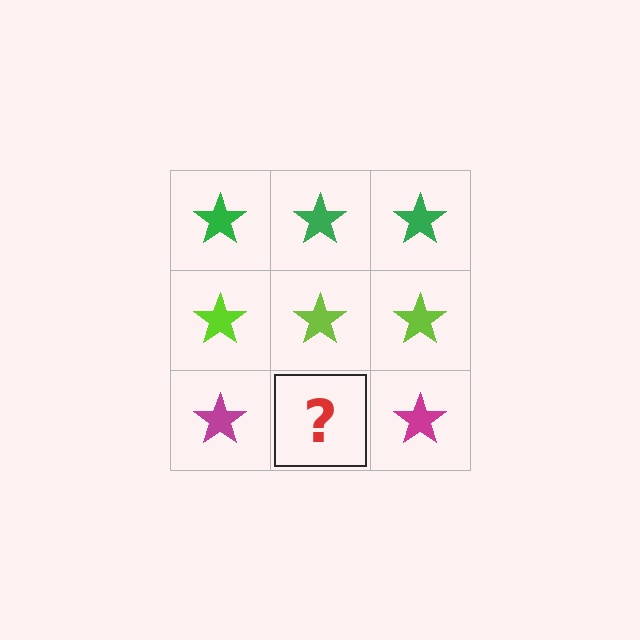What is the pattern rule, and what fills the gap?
The rule is that each row has a consistent color. The gap should be filled with a magenta star.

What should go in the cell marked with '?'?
The missing cell should contain a magenta star.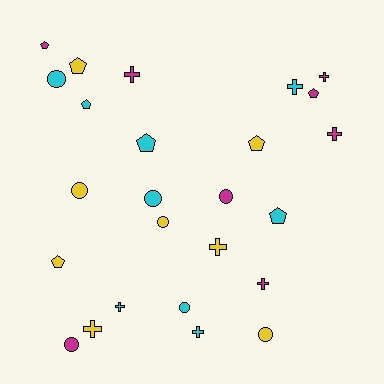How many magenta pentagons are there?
There are 2 magenta pentagons.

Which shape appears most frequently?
Cross, with 9 objects.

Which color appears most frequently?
Cyan, with 9 objects.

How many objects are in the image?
There are 25 objects.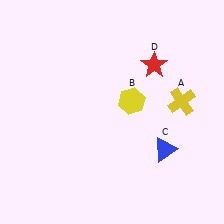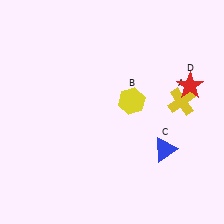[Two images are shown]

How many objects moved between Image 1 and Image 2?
1 object moved between the two images.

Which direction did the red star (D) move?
The red star (D) moved right.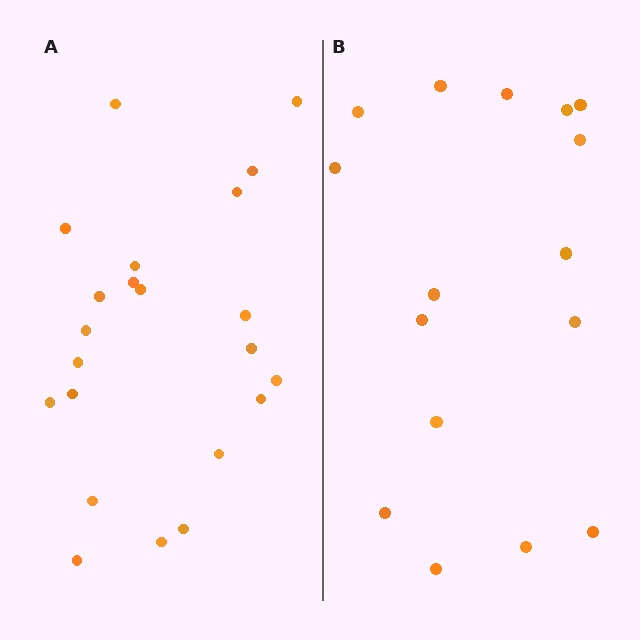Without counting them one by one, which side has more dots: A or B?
Region A (the left region) has more dots.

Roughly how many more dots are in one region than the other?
Region A has about 6 more dots than region B.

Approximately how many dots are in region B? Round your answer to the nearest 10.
About 20 dots. (The exact count is 16, which rounds to 20.)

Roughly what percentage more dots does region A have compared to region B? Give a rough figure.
About 40% more.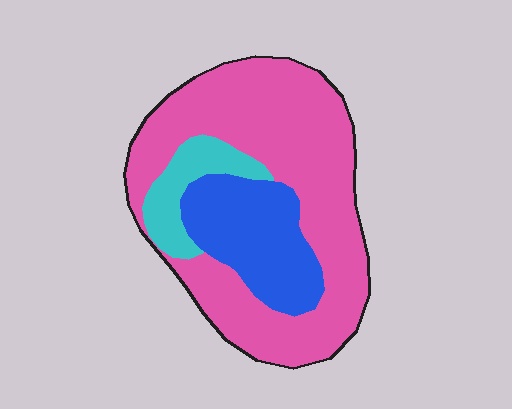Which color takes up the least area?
Cyan, at roughly 10%.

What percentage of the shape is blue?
Blue covers about 25% of the shape.